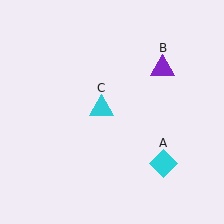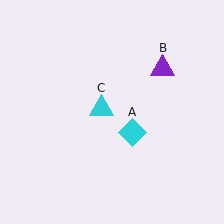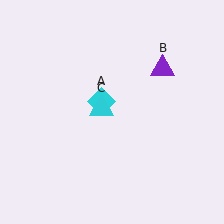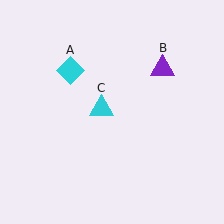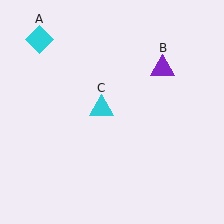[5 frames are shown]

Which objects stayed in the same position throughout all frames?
Purple triangle (object B) and cyan triangle (object C) remained stationary.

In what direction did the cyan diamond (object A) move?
The cyan diamond (object A) moved up and to the left.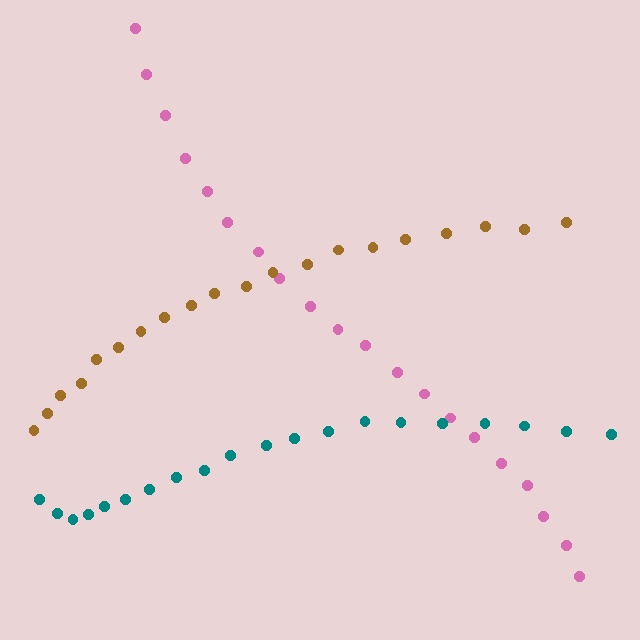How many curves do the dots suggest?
There are 3 distinct paths.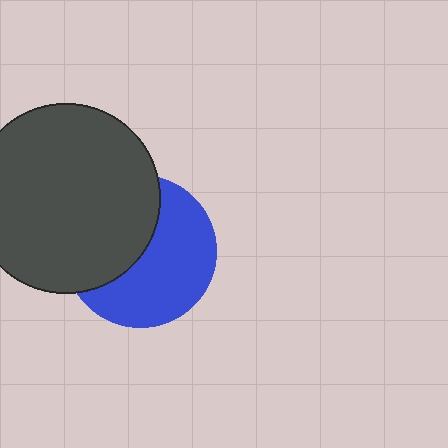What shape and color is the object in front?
The object in front is a dark gray circle.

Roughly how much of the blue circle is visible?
About half of it is visible (roughly 56%).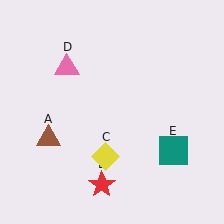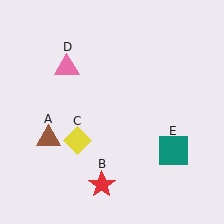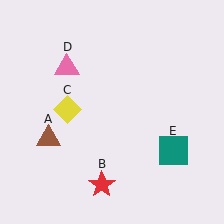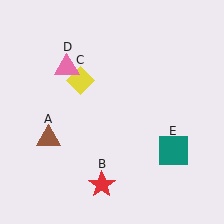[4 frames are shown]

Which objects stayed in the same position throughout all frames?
Brown triangle (object A) and red star (object B) and pink triangle (object D) and teal square (object E) remained stationary.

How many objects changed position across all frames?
1 object changed position: yellow diamond (object C).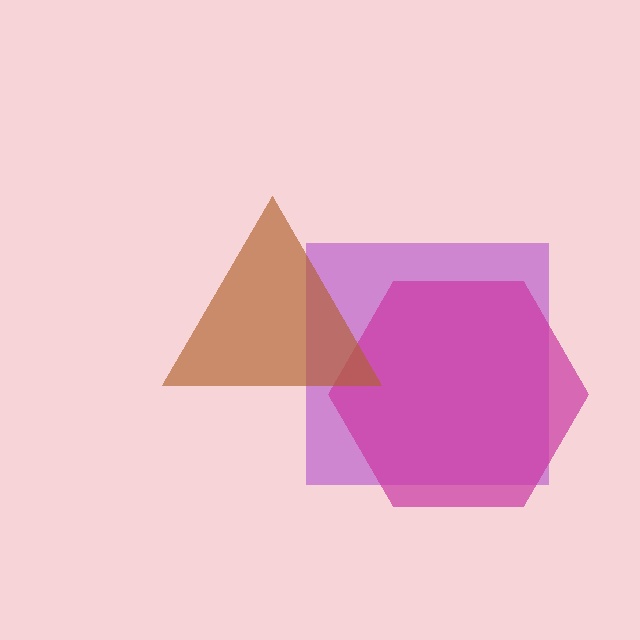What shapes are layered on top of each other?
The layered shapes are: a purple square, a magenta hexagon, a brown triangle.